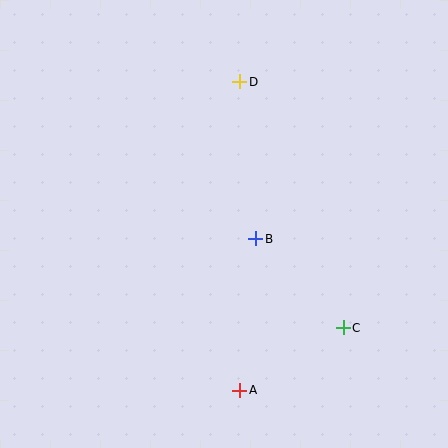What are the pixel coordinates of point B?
Point B is at (256, 239).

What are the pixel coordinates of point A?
Point A is at (240, 390).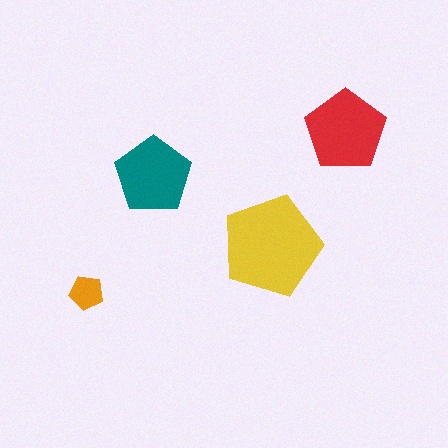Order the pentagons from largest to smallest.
the yellow one, the red one, the teal one, the orange one.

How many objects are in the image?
There are 4 objects in the image.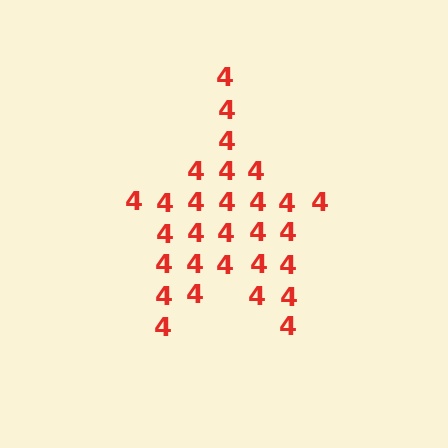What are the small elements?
The small elements are digit 4's.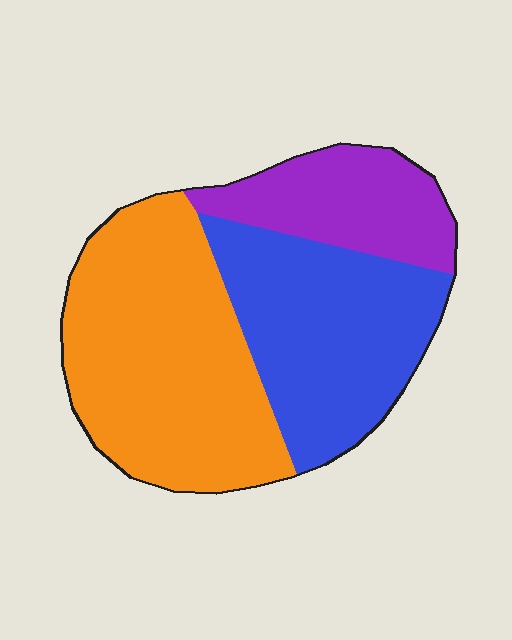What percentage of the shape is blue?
Blue takes up between a quarter and a half of the shape.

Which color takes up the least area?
Purple, at roughly 20%.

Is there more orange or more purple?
Orange.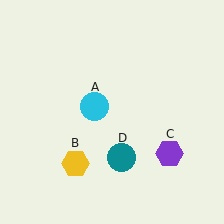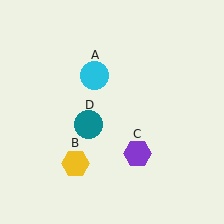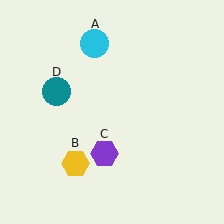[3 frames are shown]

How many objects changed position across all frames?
3 objects changed position: cyan circle (object A), purple hexagon (object C), teal circle (object D).